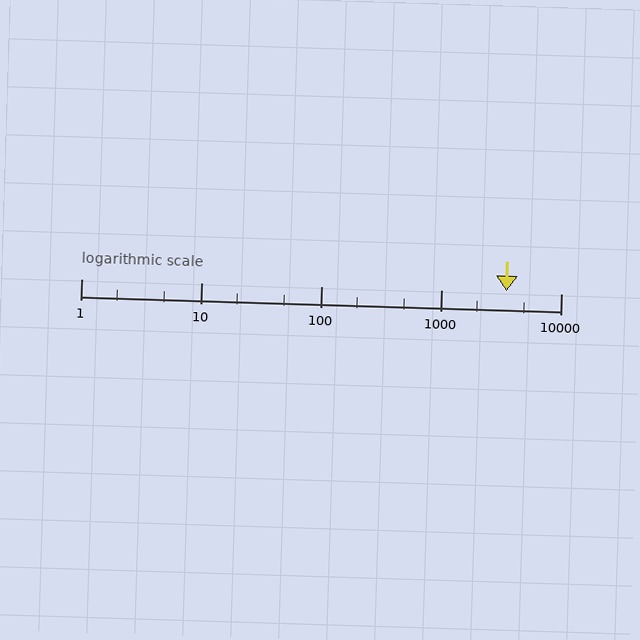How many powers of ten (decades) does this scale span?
The scale spans 4 decades, from 1 to 10000.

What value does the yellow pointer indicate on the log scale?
The pointer indicates approximately 3500.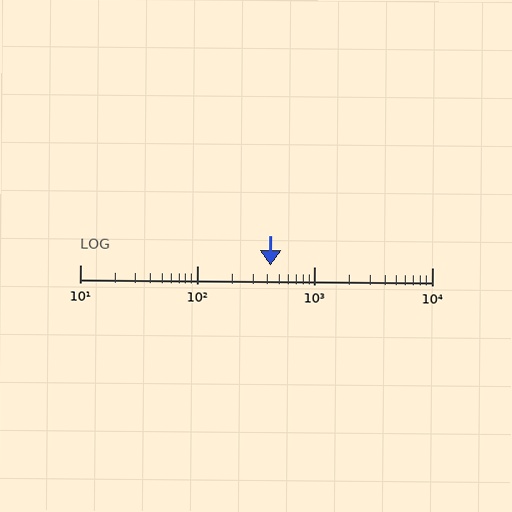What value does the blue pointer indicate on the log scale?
The pointer indicates approximately 420.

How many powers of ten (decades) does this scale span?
The scale spans 3 decades, from 10 to 10000.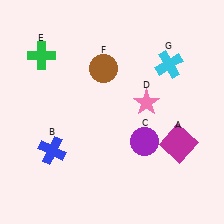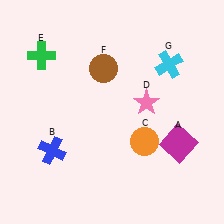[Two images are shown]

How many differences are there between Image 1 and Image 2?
There is 1 difference between the two images.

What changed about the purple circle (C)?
In Image 1, C is purple. In Image 2, it changed to orange.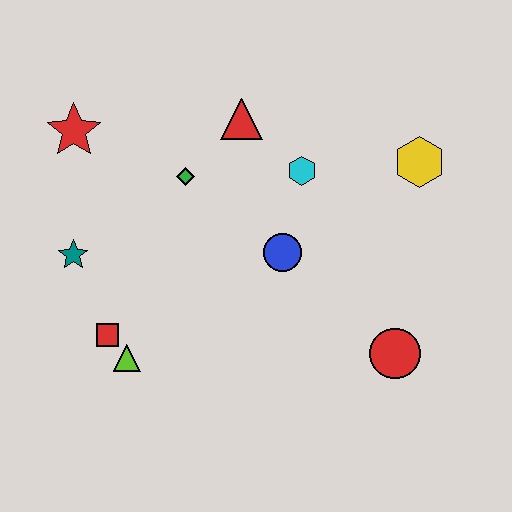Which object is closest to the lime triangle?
The red square is closest to the lime triangle.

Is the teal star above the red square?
Yes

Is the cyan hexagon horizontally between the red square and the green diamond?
No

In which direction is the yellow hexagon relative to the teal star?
The yellow hexagon is to the right of the teal star.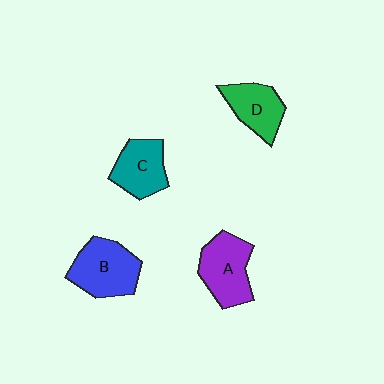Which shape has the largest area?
Shape B (blue).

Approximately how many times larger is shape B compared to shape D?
Approximately 1.3 times.